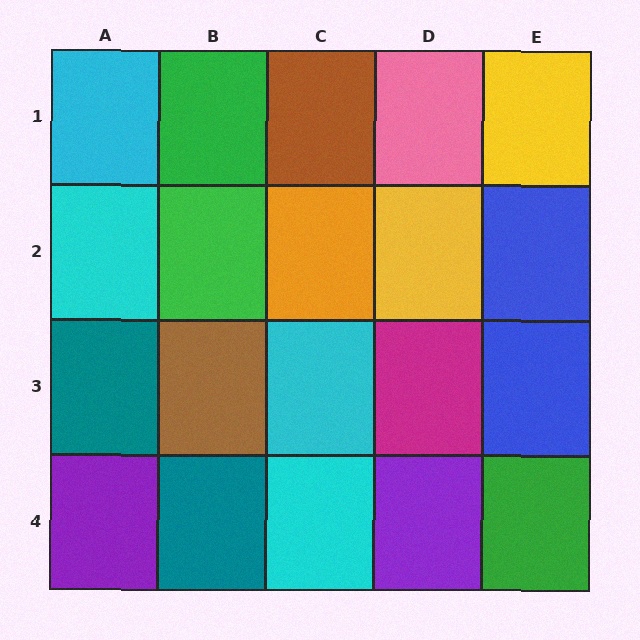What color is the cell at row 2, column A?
Cyan.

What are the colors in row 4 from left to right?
Purple, teal, cyan, purple, green.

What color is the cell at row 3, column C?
Cyan.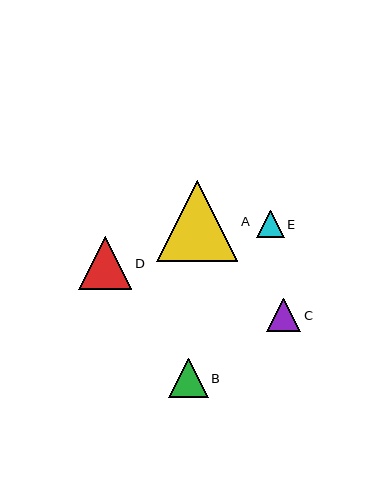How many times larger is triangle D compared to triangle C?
Triangle D is approximately 1.6 times the size of triangle C.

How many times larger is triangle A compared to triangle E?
Triangle A is approximately 3.0 times the size of triangle E.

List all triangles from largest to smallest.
From largest to smallest: A, D, B, C, E.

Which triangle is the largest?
Triangle A is the largest with a size of approximately 81 pixels.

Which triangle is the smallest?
Triangle E is the smallest with a size of approximately 27 pixels.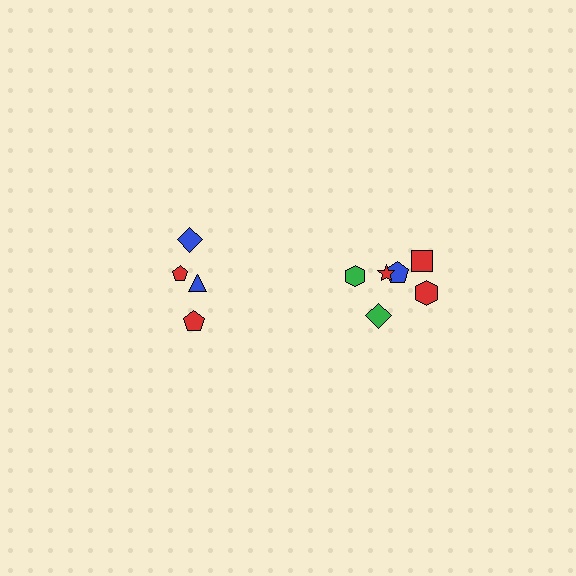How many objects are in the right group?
There are 6 objects.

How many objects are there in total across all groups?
There are 10 objects.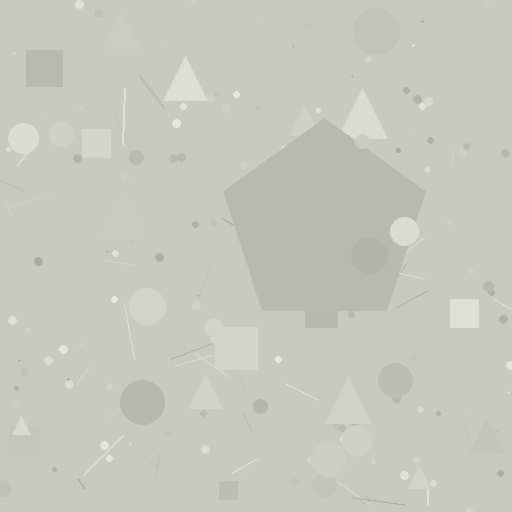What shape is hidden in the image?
A pentagon is hidden in the image.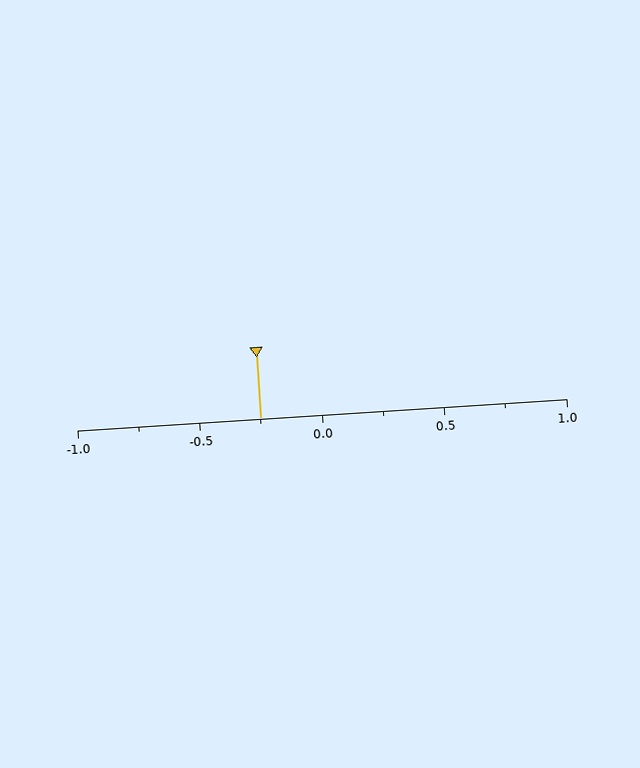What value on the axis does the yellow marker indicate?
The marker indicates approximately -0.25.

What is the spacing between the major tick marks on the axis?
The major ticks are spaced 0.5 apart.